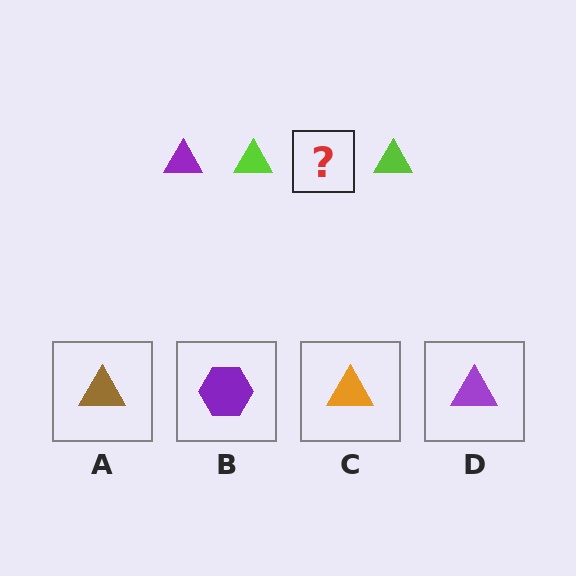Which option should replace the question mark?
Option D.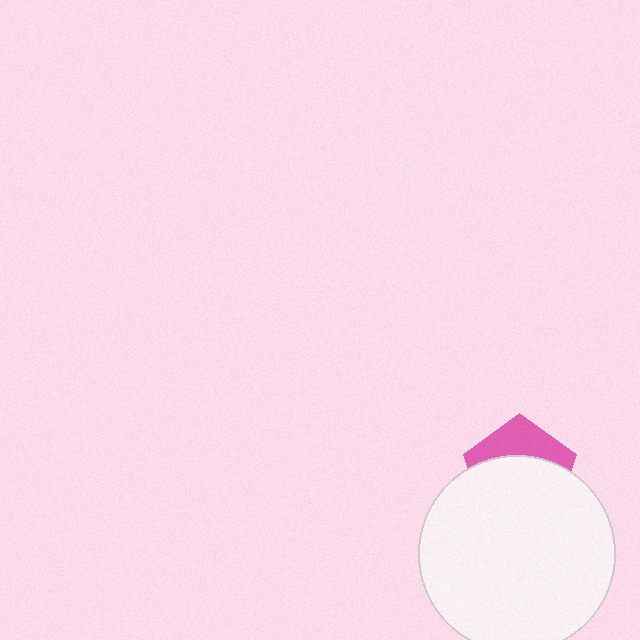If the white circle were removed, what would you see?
You would see the complete pink pentagon.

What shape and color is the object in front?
The object in front is a white circle.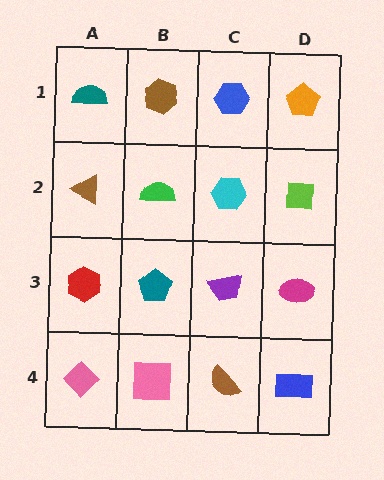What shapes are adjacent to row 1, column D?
A lime square (row 2, column D), a blue hexagon (row 1, column C).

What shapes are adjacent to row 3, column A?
A brown triangle (row 2, column A), a pink diamond (row 4, column A), a teal pentagon (row 3, column B).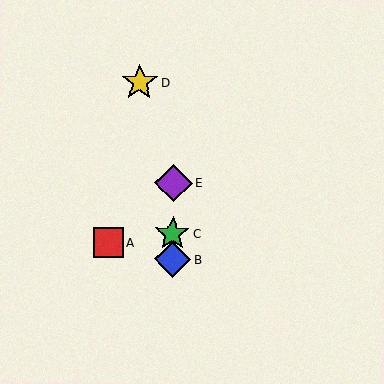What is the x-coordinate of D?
Object D is at x≈140.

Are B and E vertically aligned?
Yes, both are at x≈172.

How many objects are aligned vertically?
3 objects (B, C, E) are aligned vertically.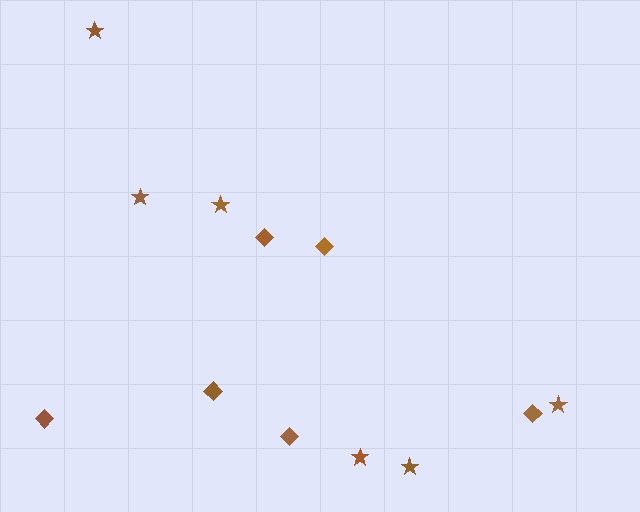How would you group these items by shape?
There are 2 groups: one group of stars (6) and one group of diamonds (6).